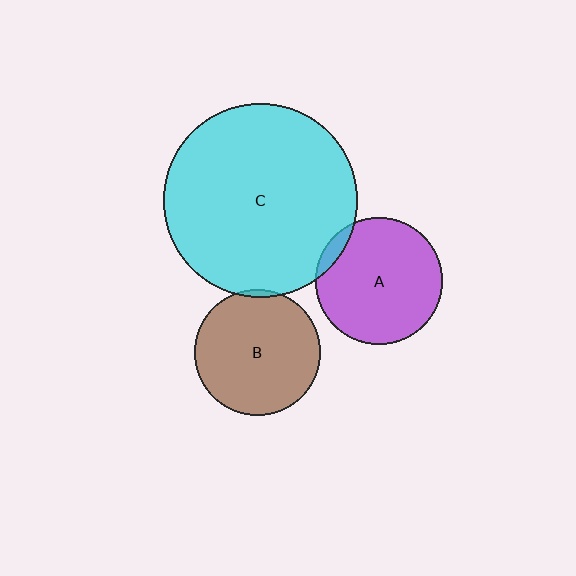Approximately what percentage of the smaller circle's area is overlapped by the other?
Approximately 5%.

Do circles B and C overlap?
Yes.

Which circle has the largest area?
Circle C (cyan).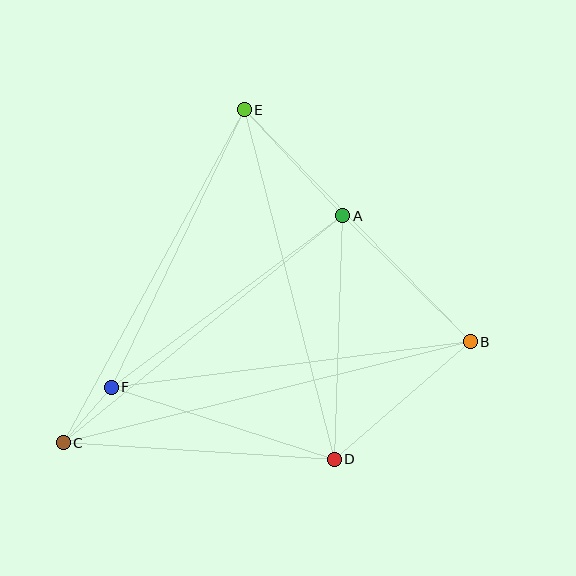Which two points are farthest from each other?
Points B and C are farthest from each other.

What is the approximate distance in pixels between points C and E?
The distance between C and E is approximately 379 pixels.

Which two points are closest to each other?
Points C and F are closest to each other.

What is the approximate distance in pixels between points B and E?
The distance between B and E is approximately 324 pixels.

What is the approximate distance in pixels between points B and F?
The distance between B and F is approximately 362 pixels.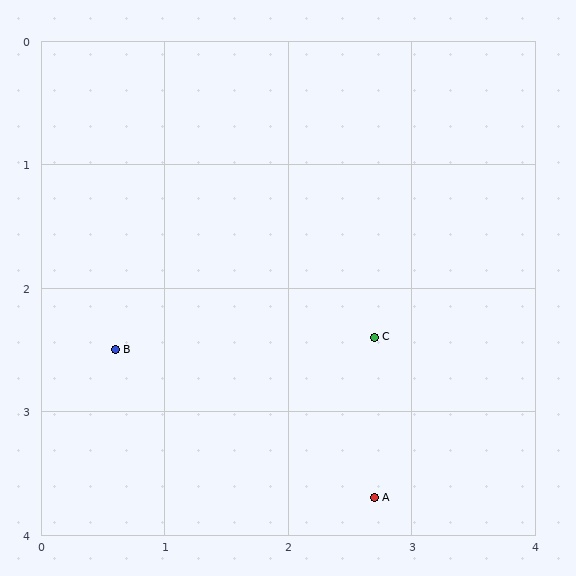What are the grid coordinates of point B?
Point B is at approximately (0.6, 2.5).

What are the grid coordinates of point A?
Point A is at approximately (2.7, 3.7).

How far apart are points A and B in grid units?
Points A and B are about 2.4 grid units apart.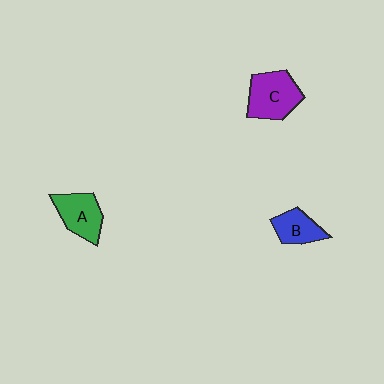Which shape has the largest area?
Shape C (purple).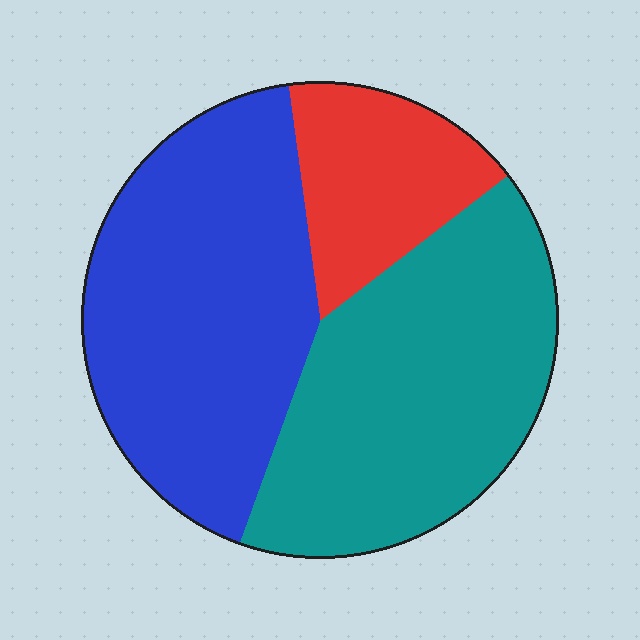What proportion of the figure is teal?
Teal takes up about two fifths (2/5) of the figure.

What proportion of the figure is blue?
Blue takes up about two fifths (2/5) of the figure.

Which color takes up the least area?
Red, at roughly 15%.